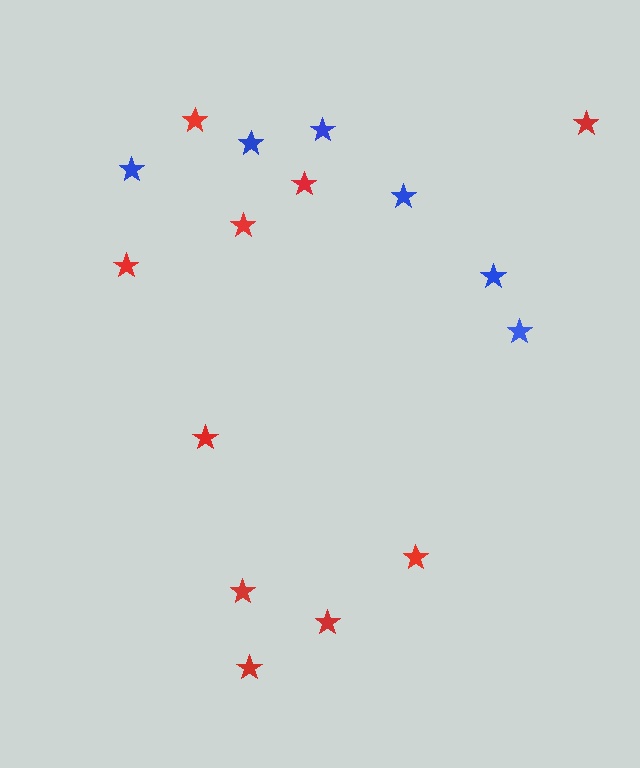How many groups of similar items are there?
There are 2 groups: one group of blue stars (6) and one group of red stars (10).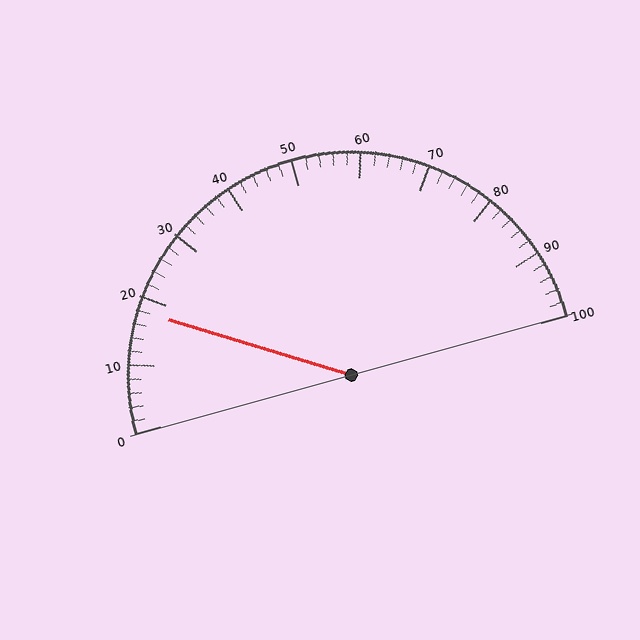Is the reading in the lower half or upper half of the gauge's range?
The reading is in the lower half of the range (0 to 100).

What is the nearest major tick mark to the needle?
The nearest major tick mark is 20.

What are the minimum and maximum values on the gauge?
The gauge ranges from 0 to 100.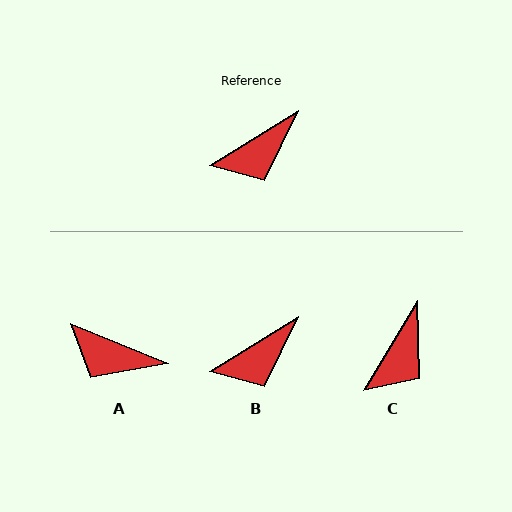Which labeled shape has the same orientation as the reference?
B.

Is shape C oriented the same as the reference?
No, it is off by about 28 degrees.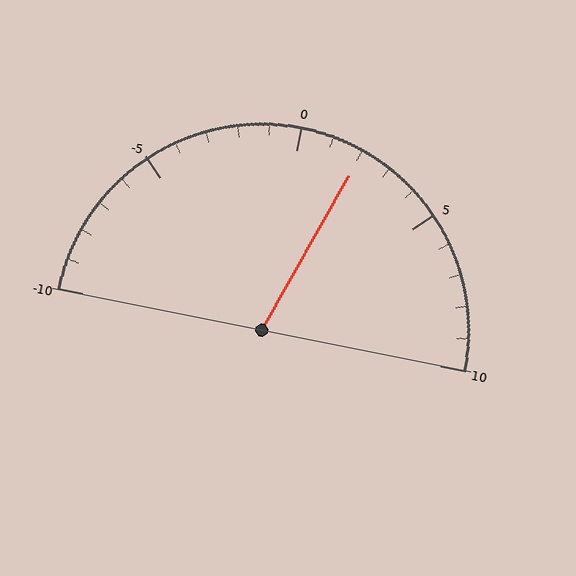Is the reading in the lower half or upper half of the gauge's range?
The reading is in the upper half of the range (-10 to 10).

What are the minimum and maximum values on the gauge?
The gauge ranges from -10 to 10.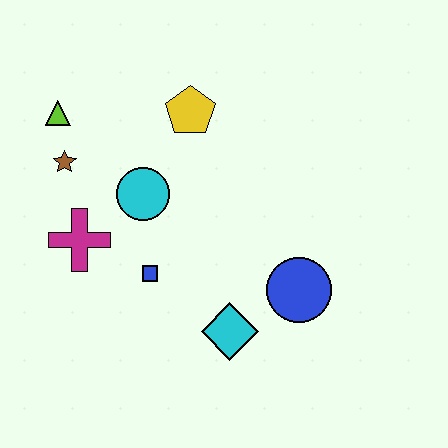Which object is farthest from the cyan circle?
The blue circle is farthest from the cyan circle.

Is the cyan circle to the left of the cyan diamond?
Yes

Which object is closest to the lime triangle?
The brown star is closest to the lime triangle.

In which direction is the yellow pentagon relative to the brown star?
The yellow pentagon is to the right of the brown star.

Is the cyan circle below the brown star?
Yes